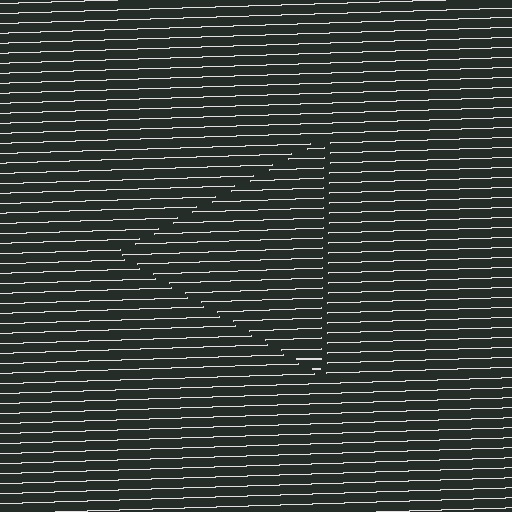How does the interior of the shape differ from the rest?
The interior of the shape contains the same grating, shifted by half a period — the contour is defined by the phase discontinuity where line-ends from the inner and outer gratings abut.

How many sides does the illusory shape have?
3 sides — the line-ends trace a triangle.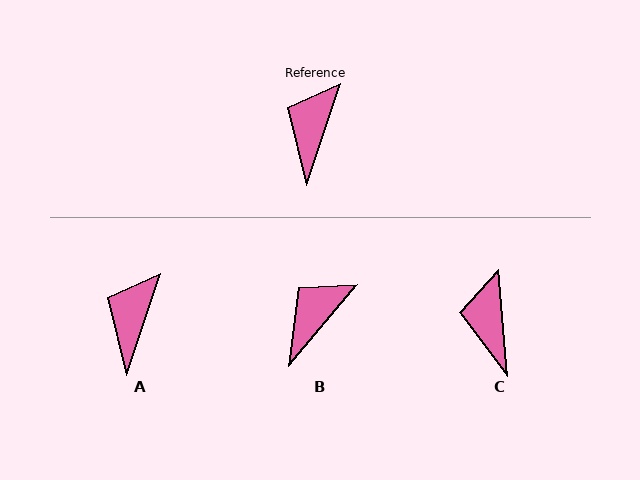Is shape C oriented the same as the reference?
No, it is off by about 24 degrees.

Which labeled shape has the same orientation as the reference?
A.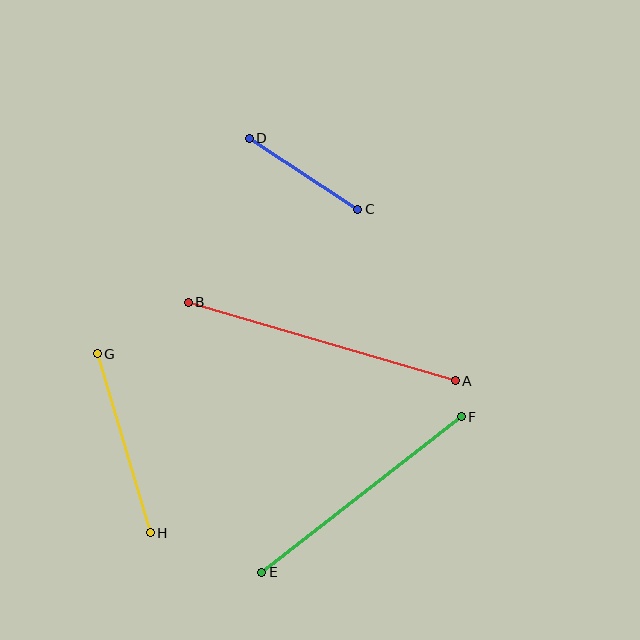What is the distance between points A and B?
The distance is approximately 278 pixels.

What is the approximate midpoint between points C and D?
The midpoint is at approximately (304, 174) pixels.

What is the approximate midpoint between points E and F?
The midpoint is at approximately (361, 494) pixels.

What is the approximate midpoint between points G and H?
The midpoint is at approximately (124, 443) pixels.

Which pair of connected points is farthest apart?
Points A and B are farthest apart.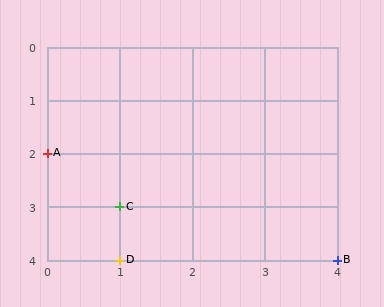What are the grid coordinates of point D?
Point D is at grid coordinates (1, 4).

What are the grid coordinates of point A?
Point A is at grid coordinates (0, 2).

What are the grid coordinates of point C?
Point C is at grid coordinates (1, 3).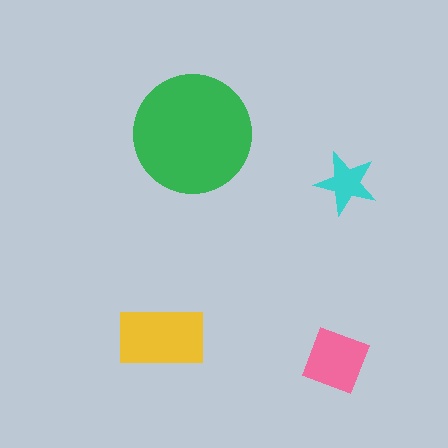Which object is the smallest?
The cyan star.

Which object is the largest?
The green circle.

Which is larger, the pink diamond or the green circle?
The green circle.